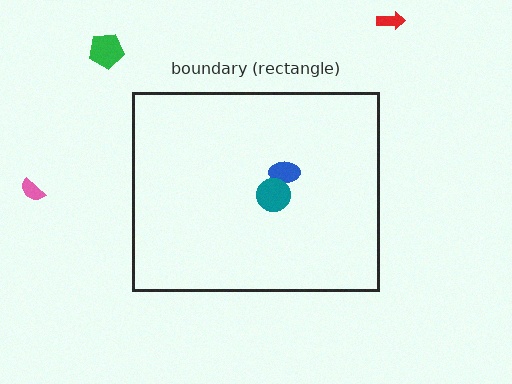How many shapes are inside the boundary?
2 inside, 3 outside.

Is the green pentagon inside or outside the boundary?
Outside.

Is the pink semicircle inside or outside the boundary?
Outside.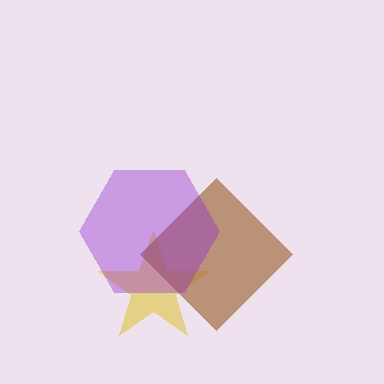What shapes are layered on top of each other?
The layered shapes are: a yellow star, a brown diamond, a purple hexagon.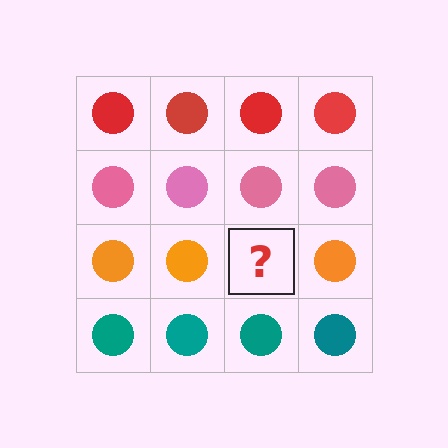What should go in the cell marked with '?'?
The missing cell should contain an orange circle.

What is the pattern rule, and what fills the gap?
The rule is that each row has a consistent color. The gap should be filled with an orange circle.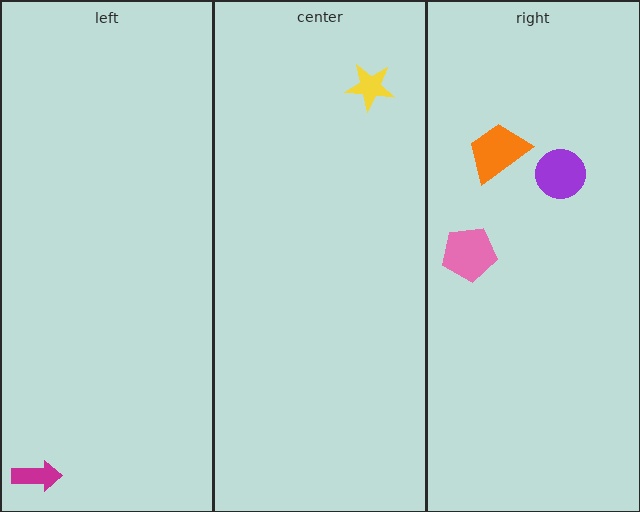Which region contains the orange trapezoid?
The right region.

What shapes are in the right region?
The purple circle, the orange trapezoid, the pink pentagon.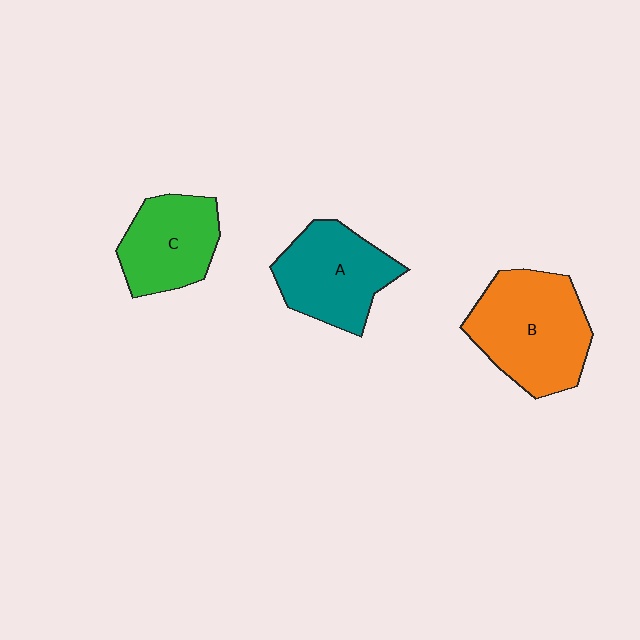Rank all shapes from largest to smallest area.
From largest to smallest: B (orange), A (teal), C (green).